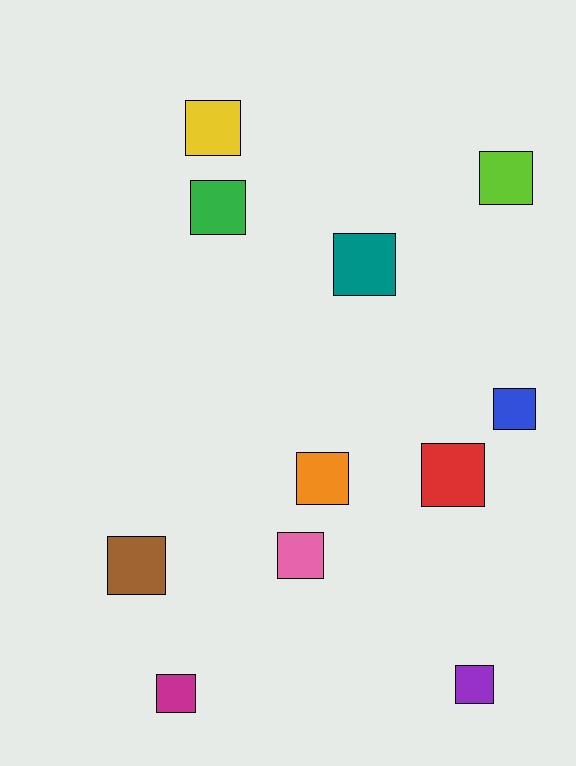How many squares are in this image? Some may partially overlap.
There are 11 squares.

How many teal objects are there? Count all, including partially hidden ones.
There is 1 teal object.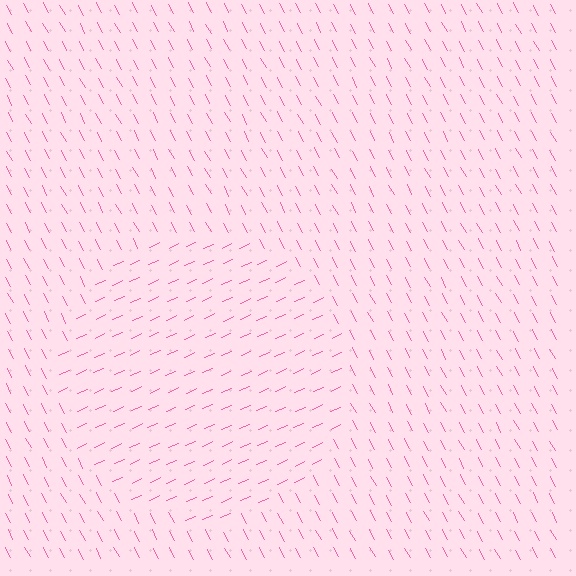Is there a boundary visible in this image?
Yes, there is a texture boundary formed by a change in line orientation.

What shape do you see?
I see a circle.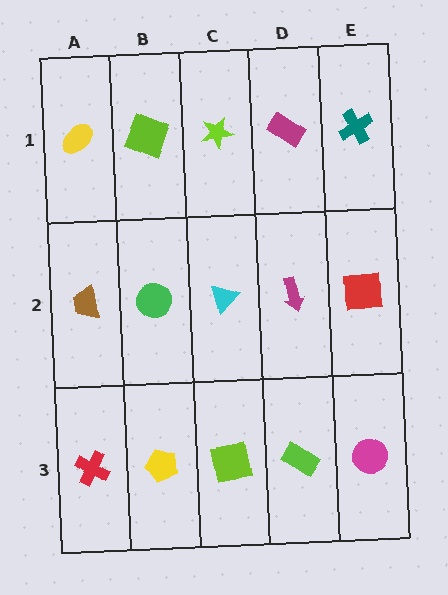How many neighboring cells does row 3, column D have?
3.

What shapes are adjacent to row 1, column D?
A magenta arrow (row 2, column D), a lime star (row 1, column C), a teal cross (row 1, column E).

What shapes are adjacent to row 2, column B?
A lime square (row 1, column B), a yellow pentagon (row 3, column B), a brown trapezoid (row 2, column A), a cyan triangle (row 2, column C).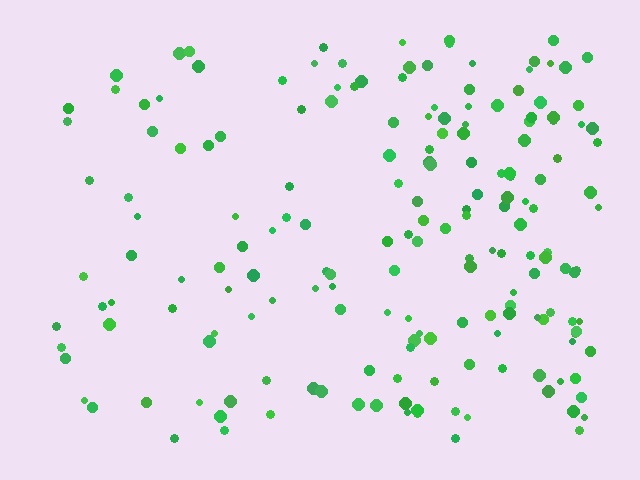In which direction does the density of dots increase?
From left to right, with the right side densest.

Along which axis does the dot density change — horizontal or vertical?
Horizontal.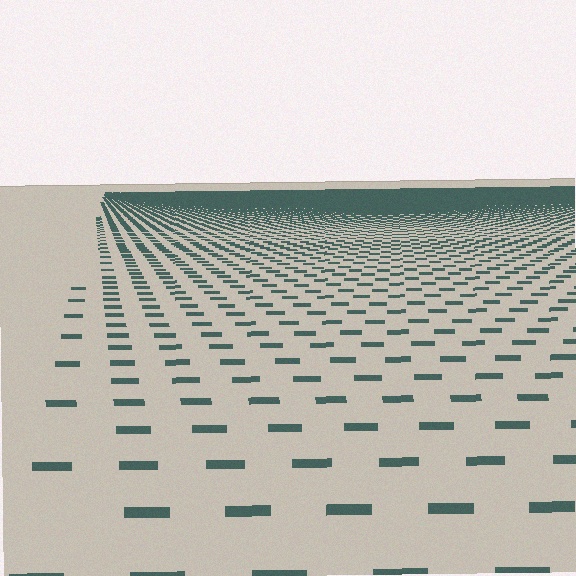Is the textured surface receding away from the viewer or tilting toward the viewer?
The surface is receding away from the viewer. Texture elements get smaller and denser toward the top.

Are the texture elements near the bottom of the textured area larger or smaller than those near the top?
Larger. Near the bottom, elements are closer to the viewer and appear at a bigger on-screen size.